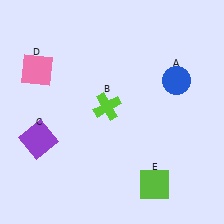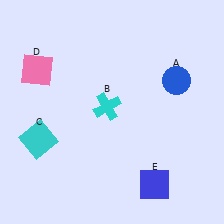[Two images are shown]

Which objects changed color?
B changed from lime to cyan. C changed from purple to cyan. E changed from lime to blue.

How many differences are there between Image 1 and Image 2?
There are 3 differences between the two images.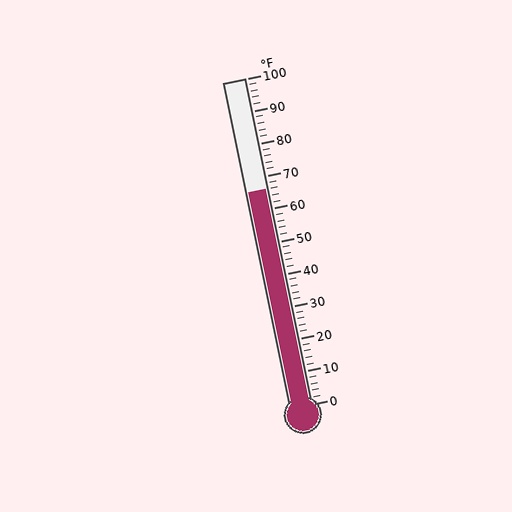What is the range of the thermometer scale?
The thermometer scale ranges from 0°F to 100°F.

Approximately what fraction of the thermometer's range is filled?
The thermometer is filled to approximately 65% of its range.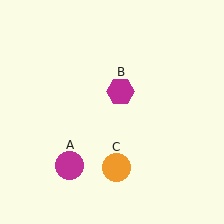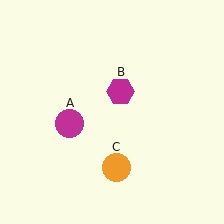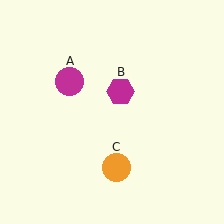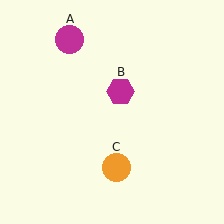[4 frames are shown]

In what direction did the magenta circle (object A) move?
The magenta circle (object A) moved up.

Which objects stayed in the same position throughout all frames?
Magenta hexagon (object B) and orange circle (object C) remained stationary.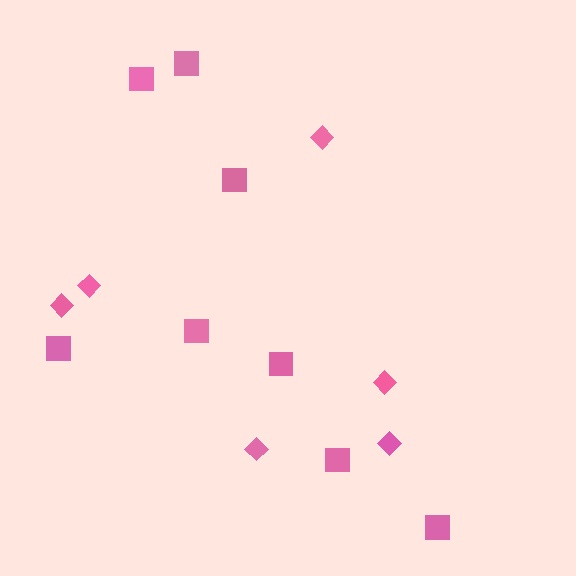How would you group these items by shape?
There are 2 groups: one group of diamonds (6) and one group of squares (8).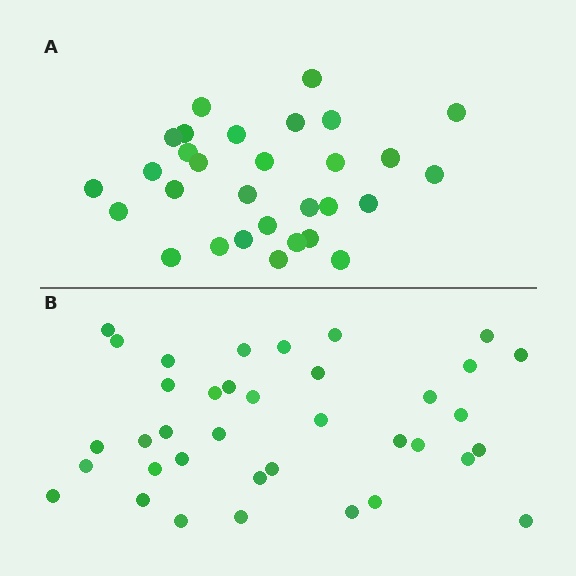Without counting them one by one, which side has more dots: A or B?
Region B (the bottom region) has more dots.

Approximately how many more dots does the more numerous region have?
Region B has roughly 8 or so more dots than region A.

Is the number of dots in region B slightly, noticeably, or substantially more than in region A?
Region B has only slightly more — the two regions are fairly close. The ratio is roughly 1.2 to 1.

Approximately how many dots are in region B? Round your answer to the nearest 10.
About 40 dots. (The exact count is 37, which rounds to 40.)